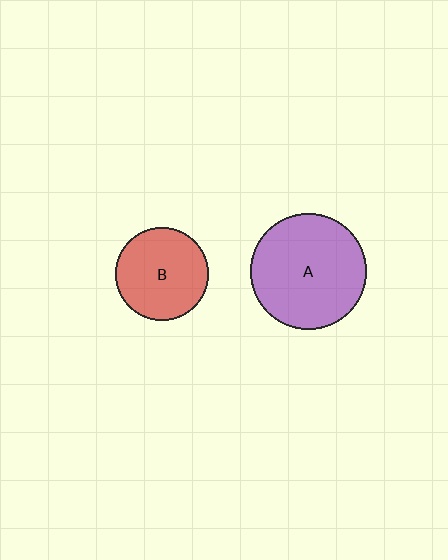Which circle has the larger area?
Circle A (purple).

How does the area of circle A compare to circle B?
Approximately 1.6 times.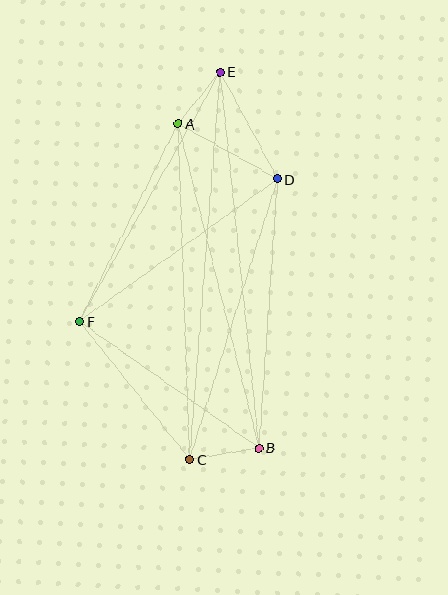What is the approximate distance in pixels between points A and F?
The distance between A and F is approximately 221 pixels.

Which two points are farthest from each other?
Points C and E are farthest from each other.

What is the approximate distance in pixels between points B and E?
The distance between B and E is approximately 378 pixels.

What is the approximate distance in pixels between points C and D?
The distance between C and D is approximately 294 pixels.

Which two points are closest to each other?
Points A and E are closest to each other.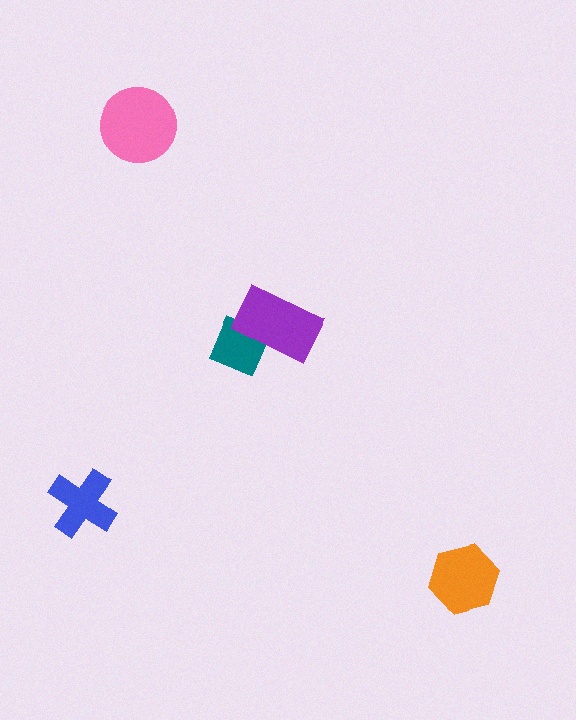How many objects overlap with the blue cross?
0 objects overlap with the blue cross.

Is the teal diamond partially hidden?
Yes, it is partially covered by another shape.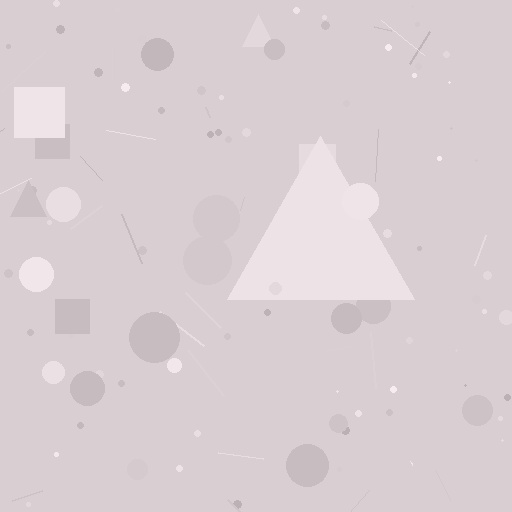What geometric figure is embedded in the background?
A triangle is embedded in the background.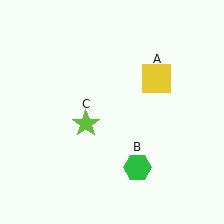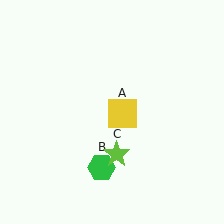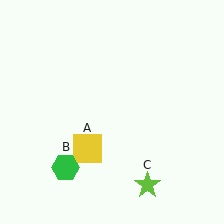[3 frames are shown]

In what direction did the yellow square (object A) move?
The yellow square (object A) moved down and to the left.